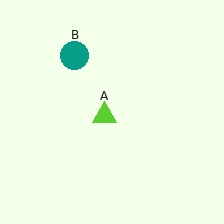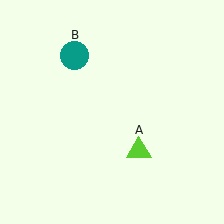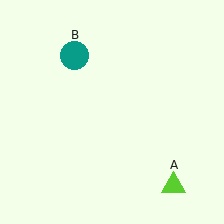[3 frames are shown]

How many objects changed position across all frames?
1 object changed position: lime triangle (object A).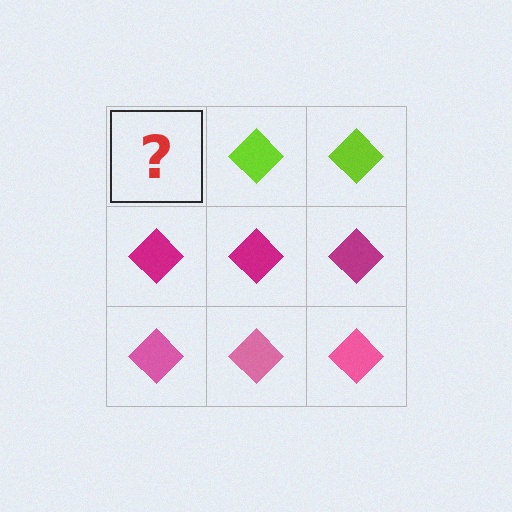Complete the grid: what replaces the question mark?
The question mark should be replaced with a lime diamond.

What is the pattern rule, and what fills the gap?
The rule is that each row has a consistent color. The gap should be filled with a lime diamond.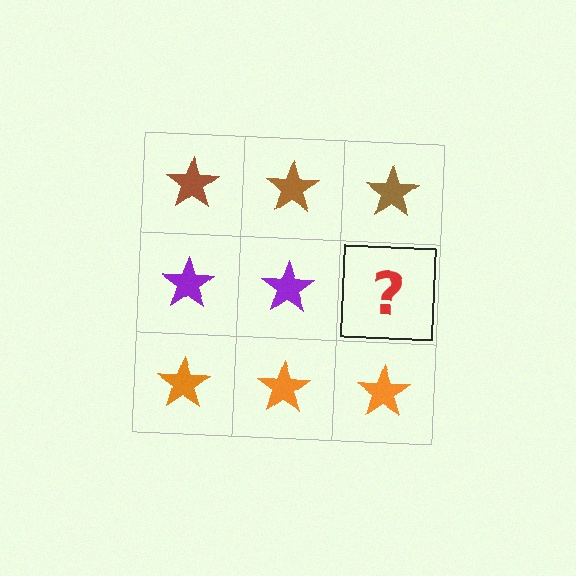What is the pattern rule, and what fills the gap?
The rule is that each row has a consistent color. The gap should be filled with a purple star.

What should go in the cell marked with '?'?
The missing cell should contain a purple star.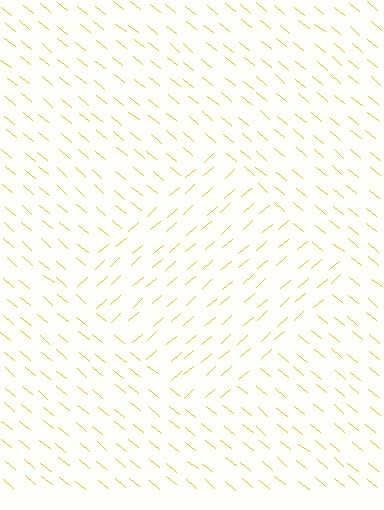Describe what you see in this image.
The image is filled with small yellow line segments. A diamond region in the image has lines oriented differently from the surrounding lines, creating a visible texture boundary.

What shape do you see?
I see a diamond.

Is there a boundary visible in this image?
Yes, there is a texture boundary formed by a change in line orientation.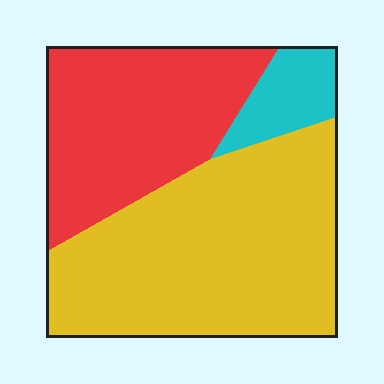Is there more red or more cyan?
Red.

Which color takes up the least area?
Cyan, at roughly 10%.